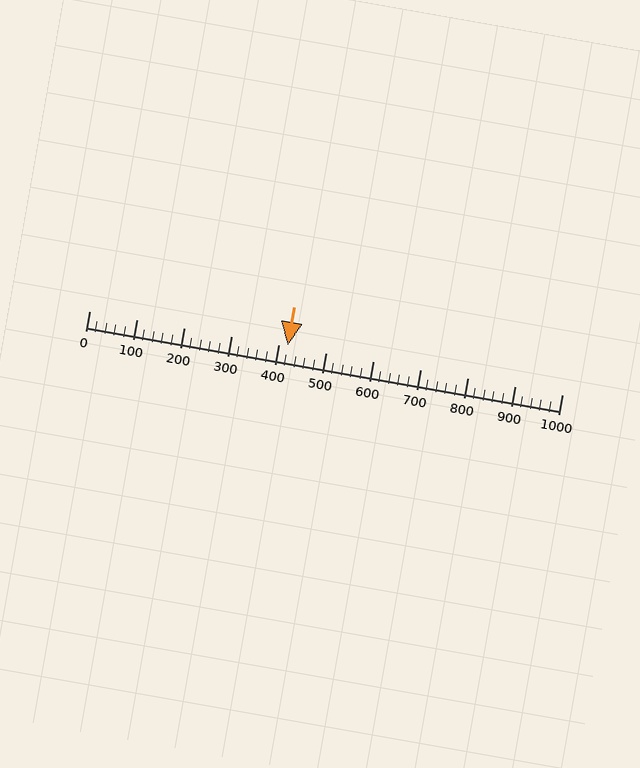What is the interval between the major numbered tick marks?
The major tick marks are spaced 100 units apart.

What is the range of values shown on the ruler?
The ruler shows values from 0 to 1000.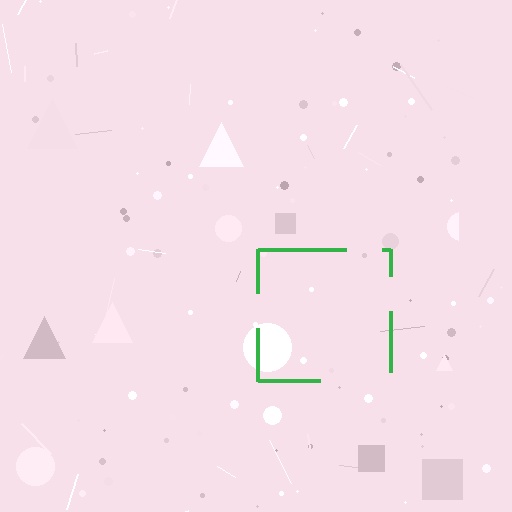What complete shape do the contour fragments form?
The contour fragments form a square.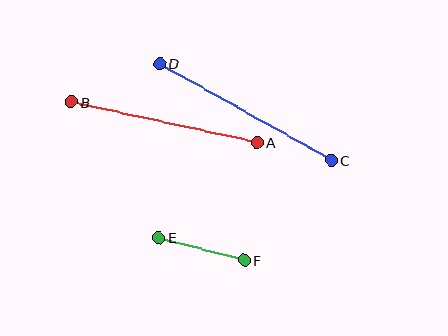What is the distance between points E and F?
The distance is approximately 88 pixels.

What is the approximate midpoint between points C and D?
The midpoint is at approximately (246, 112) pixels.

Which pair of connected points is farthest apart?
Points C and D are farthest apart.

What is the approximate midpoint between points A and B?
The midpoint is at approximately (164, 122) pixels.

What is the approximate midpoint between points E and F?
The midpoint is at approximately (202, 249) pixels.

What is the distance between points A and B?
The distance is approximately 190 pixels.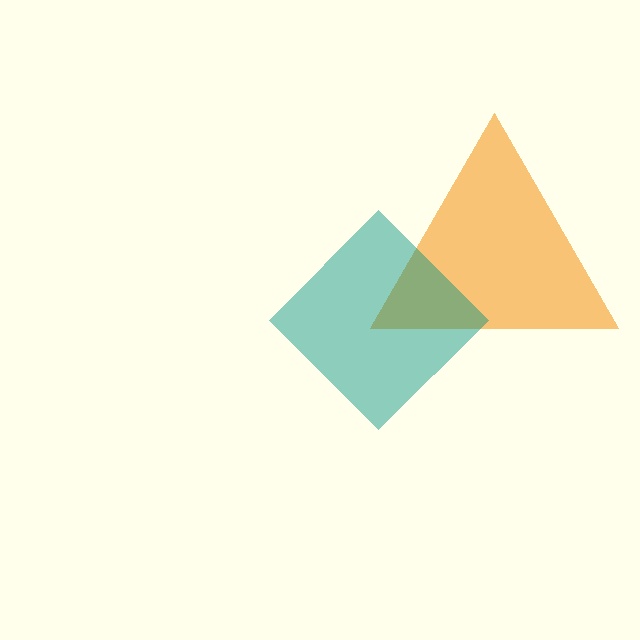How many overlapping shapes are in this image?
There are 2 overlapping shapes in the image.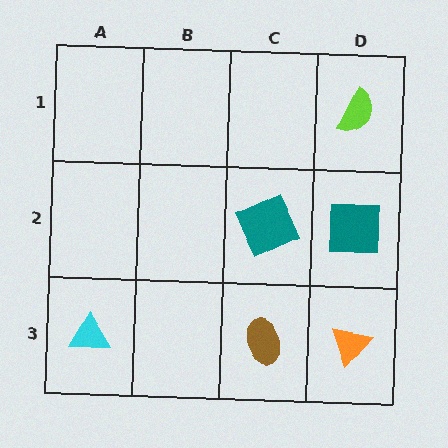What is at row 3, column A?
A cyan triangle.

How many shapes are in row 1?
1 shape.